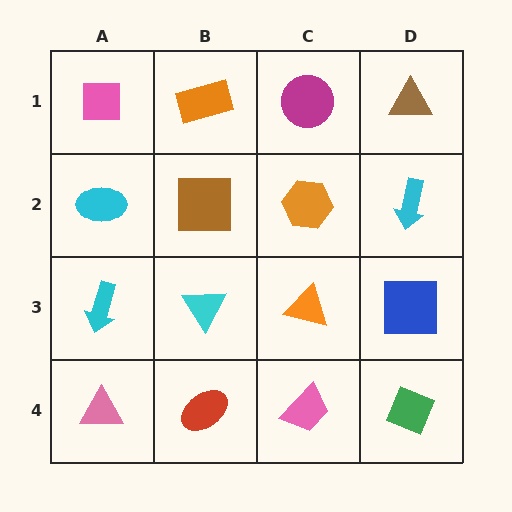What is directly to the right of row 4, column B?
A pink trapezoid.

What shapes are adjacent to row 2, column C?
A magenta circle (row 1, column C), an orange triangle (row 3, column C), a brown square (row 2, column B), a cyan arrow (row 2, column D).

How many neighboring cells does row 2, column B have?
4.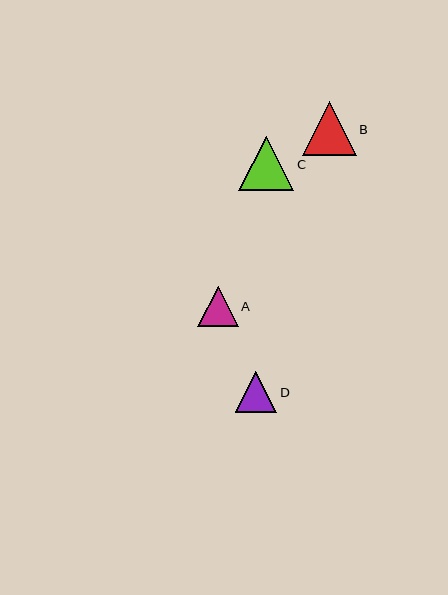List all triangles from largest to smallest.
From largest to smallest: C, B, D, A.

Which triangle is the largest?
Triangle C is the largest with a size of approximately 55 pixels.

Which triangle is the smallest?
Triangle A is the smallest with a size of approximately 40 pixels.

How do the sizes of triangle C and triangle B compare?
Triangle C and triangle B are approximately the same size.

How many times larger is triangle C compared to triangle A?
Triangle C is approximately 1.4 times the size of triangle A.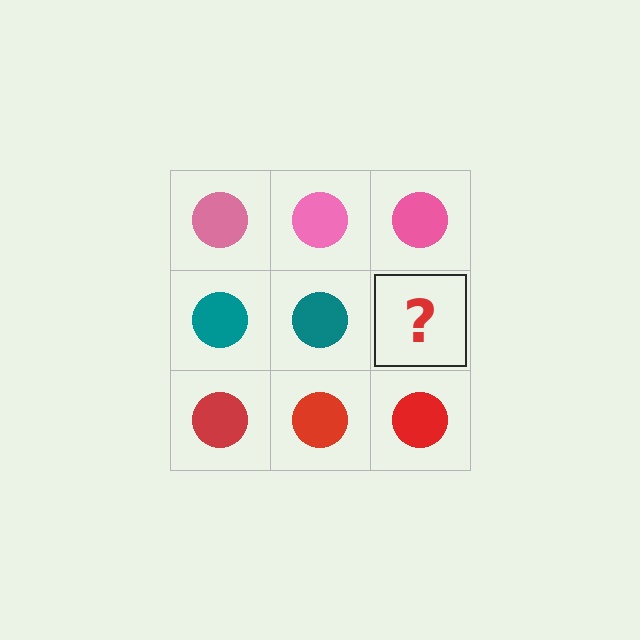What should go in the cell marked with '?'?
The missing cell should contain a teal circle.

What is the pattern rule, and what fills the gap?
The rule is that each row has a consistent color. The gap should be filled with a teal circle.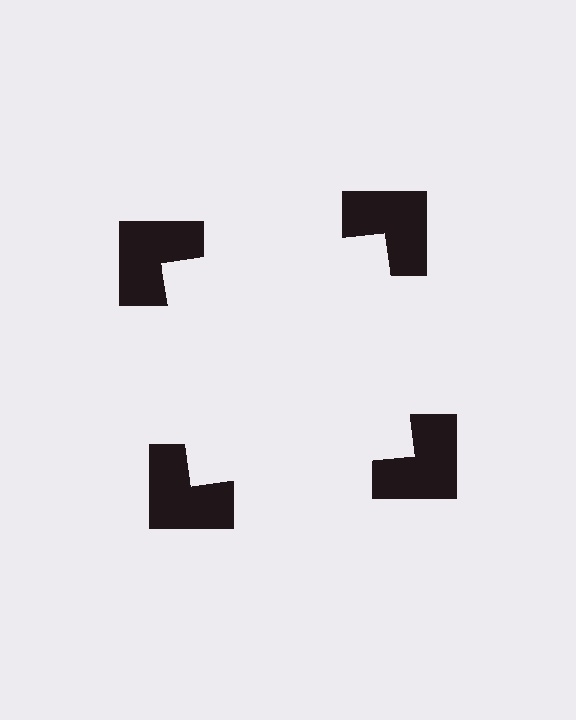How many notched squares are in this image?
There are 4 — one at each vertex of the illusory square.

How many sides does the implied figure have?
4 sides.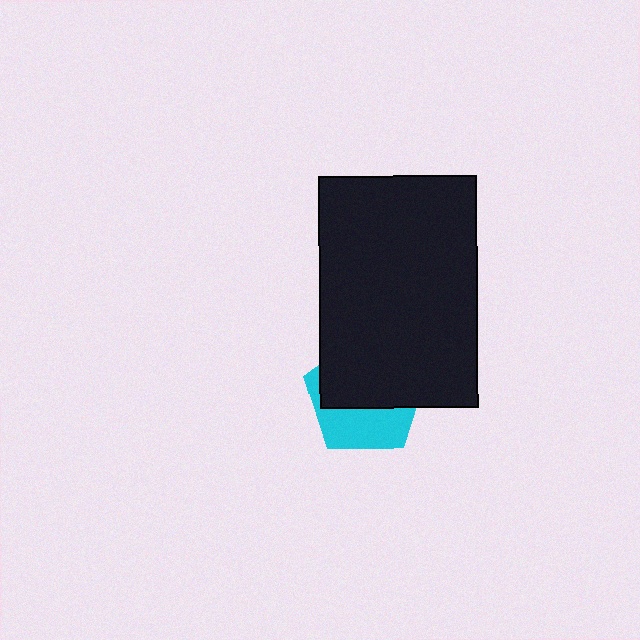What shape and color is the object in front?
The object in front is a black rectangle.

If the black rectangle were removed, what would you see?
You would see the complete cyan pentagon.